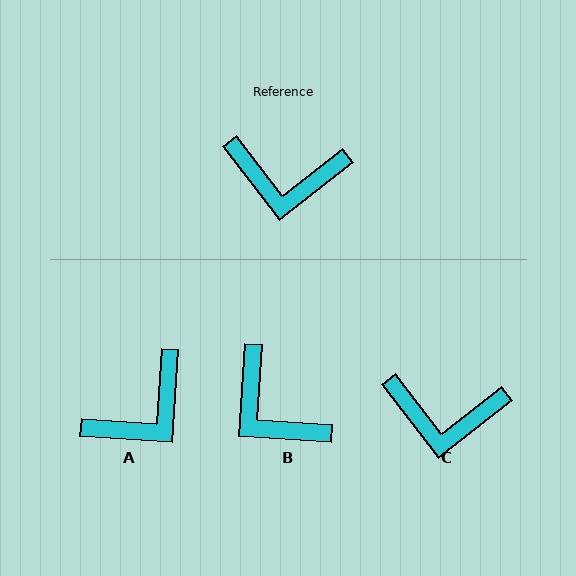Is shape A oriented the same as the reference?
No, it is off by about 48 degrees.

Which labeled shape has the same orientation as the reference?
C.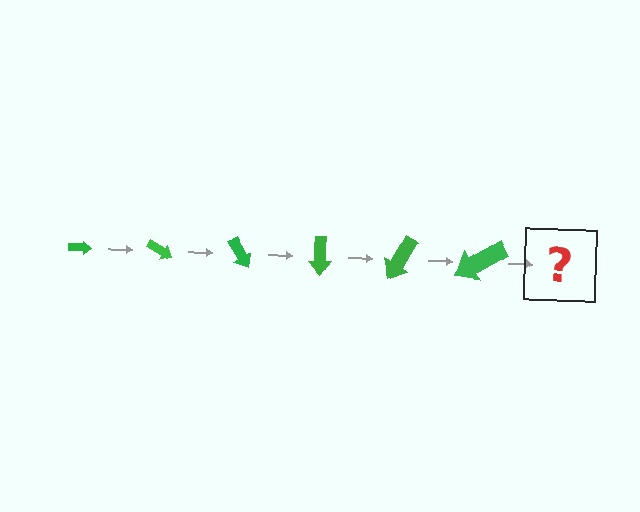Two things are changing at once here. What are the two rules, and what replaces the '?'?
The two rules are that the arrow grows larger each step and it rotates 30 degrees each step. The '?' should be an arrow, larger than the previous one and rotated 180 degrees from the start.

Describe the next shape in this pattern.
It should be an arrow, larger than the previous one and rotated 180 degrees from the start.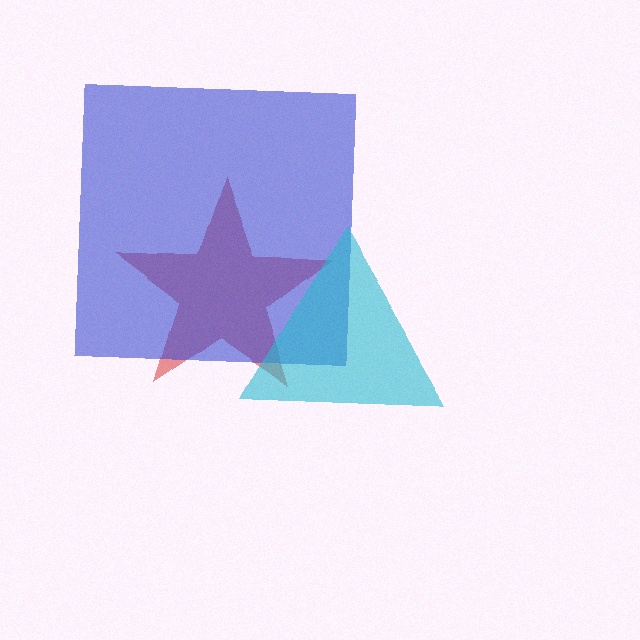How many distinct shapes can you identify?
There are 3 distinct shapes: a red star, a blue square, a cyan triangle.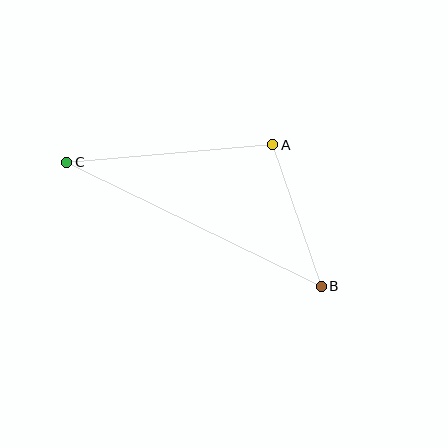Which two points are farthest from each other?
Points B and C are farthest from each other.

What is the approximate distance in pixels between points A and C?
The distance between A and C is approximately 207 pixels.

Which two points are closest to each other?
Points A and B are closest to each other.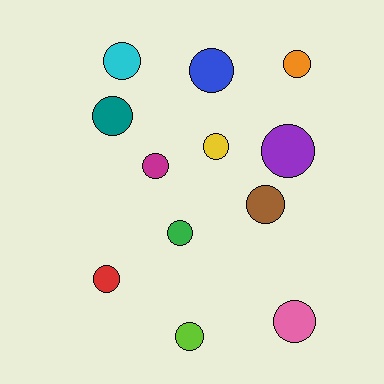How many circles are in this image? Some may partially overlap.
There are 12 circles.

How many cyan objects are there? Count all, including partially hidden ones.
There is 1 cyan object.